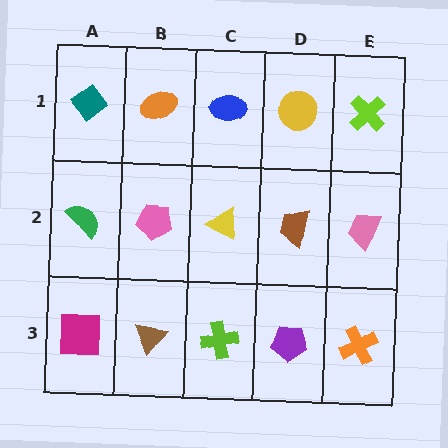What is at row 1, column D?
A yellow circle.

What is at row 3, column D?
A purple pentagon.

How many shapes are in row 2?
5 shapes.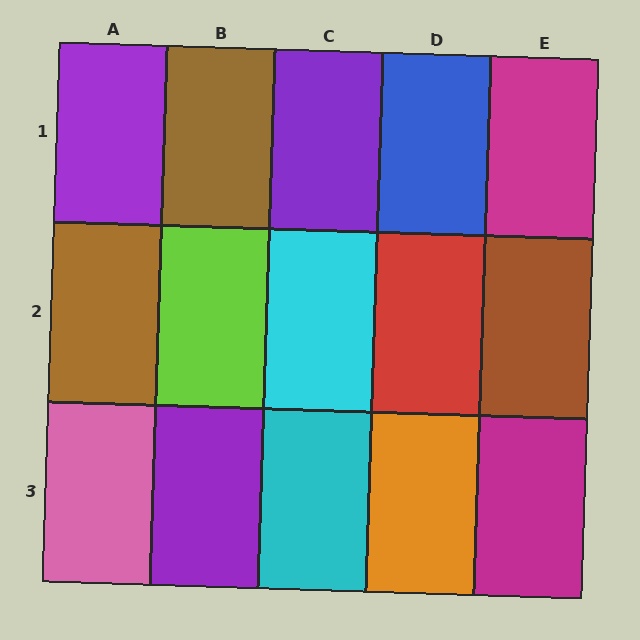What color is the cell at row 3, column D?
Orange.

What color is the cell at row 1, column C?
Purple.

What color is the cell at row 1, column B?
Brown.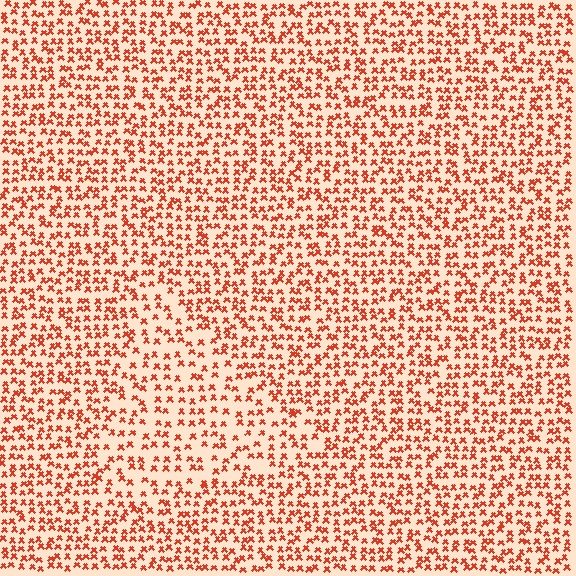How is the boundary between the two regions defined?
The boundary is defined by a change in element density (approximately 1.6x ratio). All elements are the same color, size, and shape.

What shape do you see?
I see a triangle.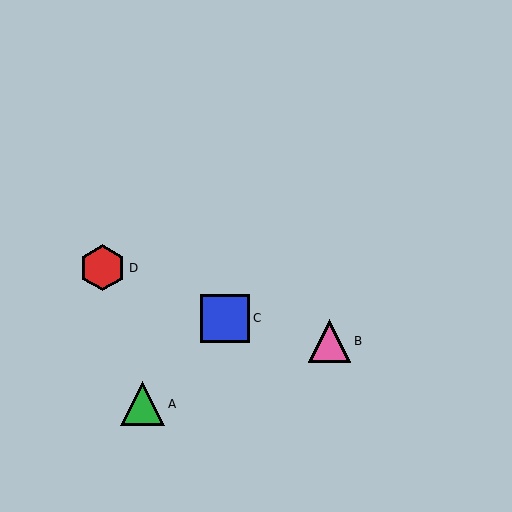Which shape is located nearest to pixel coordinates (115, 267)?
The red hexagon (labeled D) at (103, 268) is nearest to that location.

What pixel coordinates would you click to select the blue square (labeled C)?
Click at (225, 319) to select the blue square C.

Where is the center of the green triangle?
The center of the green triangle is at (143, 404).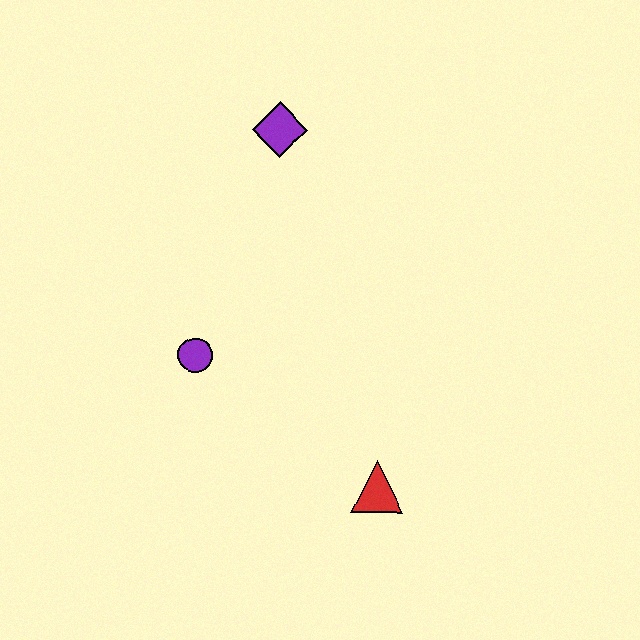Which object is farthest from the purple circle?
The purple diamond is farthest from the purple circle.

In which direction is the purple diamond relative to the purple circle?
The purple diamond is above the purple circle.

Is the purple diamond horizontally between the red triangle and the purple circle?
Yes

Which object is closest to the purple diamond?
The purple circle is closest to the purple diamond.